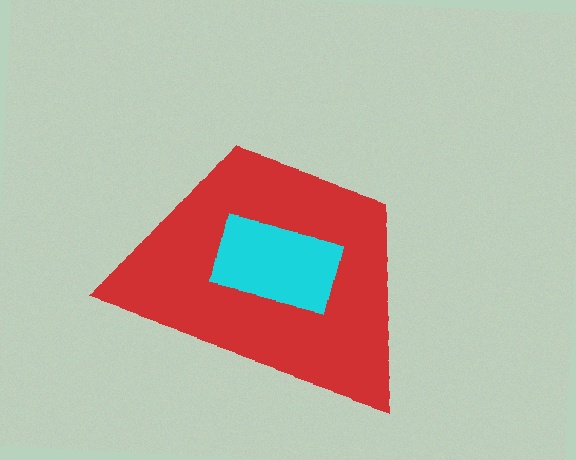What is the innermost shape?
The cyan rectangle.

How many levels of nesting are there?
2.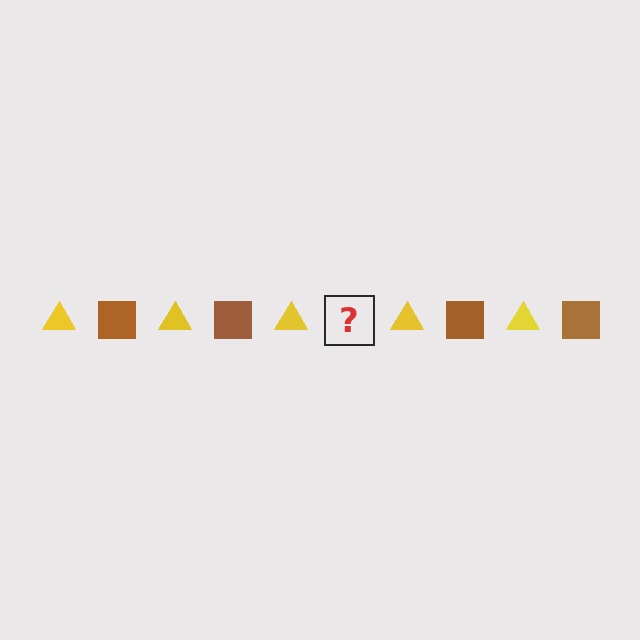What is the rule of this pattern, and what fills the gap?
The rule is that the pattern alternates between yellow triangle and brown square. The gap should be filled with a brown square.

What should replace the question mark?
The question mark should be replaced with a brown square.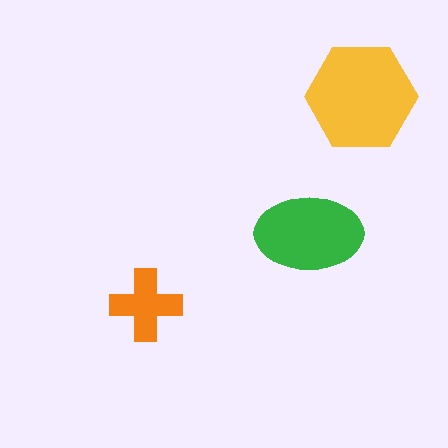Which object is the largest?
The yellow hexagon.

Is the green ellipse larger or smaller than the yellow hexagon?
Smaller.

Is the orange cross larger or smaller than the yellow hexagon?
Smaller.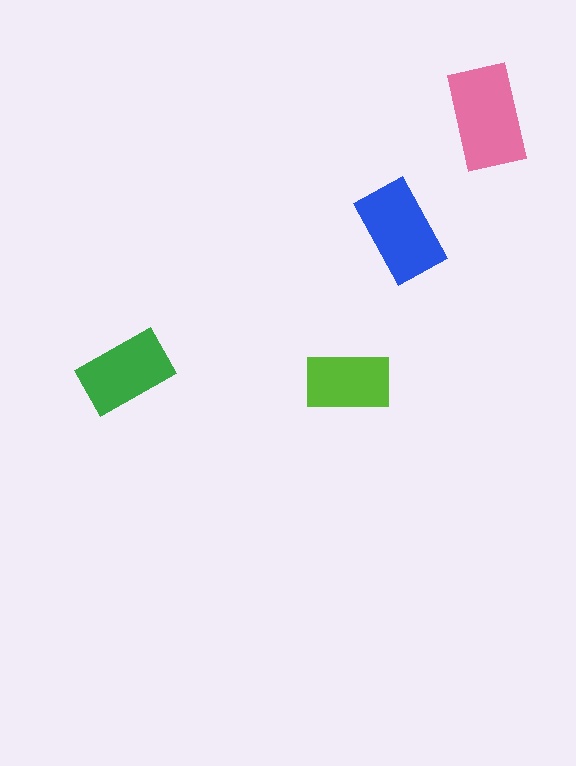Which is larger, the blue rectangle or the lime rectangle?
The blue one.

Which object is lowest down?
The lime rectangle is bottommost.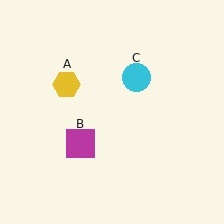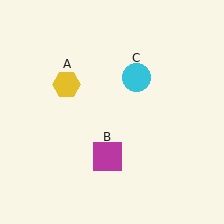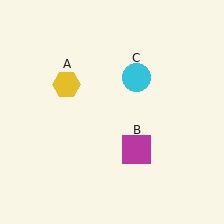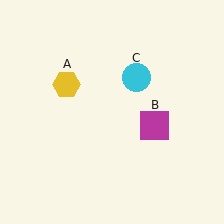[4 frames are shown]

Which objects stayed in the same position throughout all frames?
Yellow hexagon (object A) and cyan circle (object C) remained stationary.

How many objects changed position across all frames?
1 object changed position: magenta square (object B).